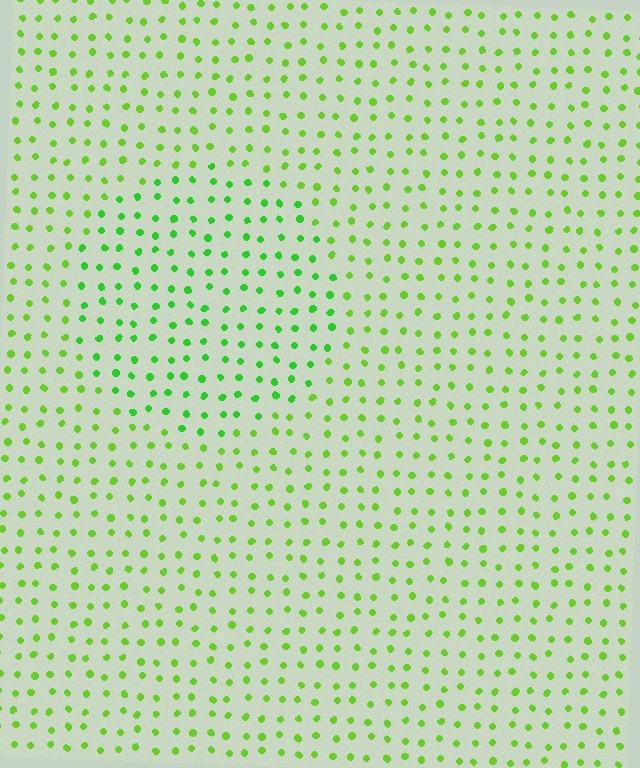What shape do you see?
I see a circle.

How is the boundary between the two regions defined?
The boundary is defined purely by a slight shift in hue (about 23 degrees). Spacing, size, and orientation are identical on both sides.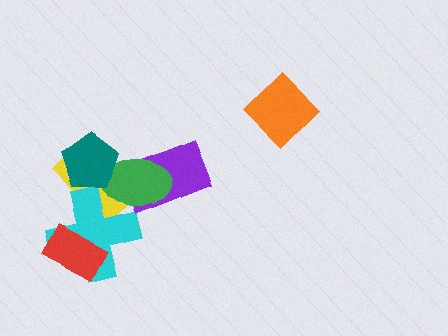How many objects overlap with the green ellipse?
4 objects overlap with the green ellipse.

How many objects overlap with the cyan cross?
3 objects overlap with the cyan cross.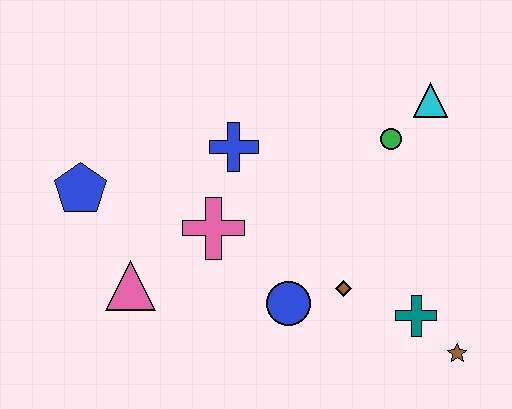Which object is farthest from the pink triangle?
The cyan triangle is farthest from the pink triangle.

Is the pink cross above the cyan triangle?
No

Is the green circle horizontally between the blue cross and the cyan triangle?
Yes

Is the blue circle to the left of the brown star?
Yes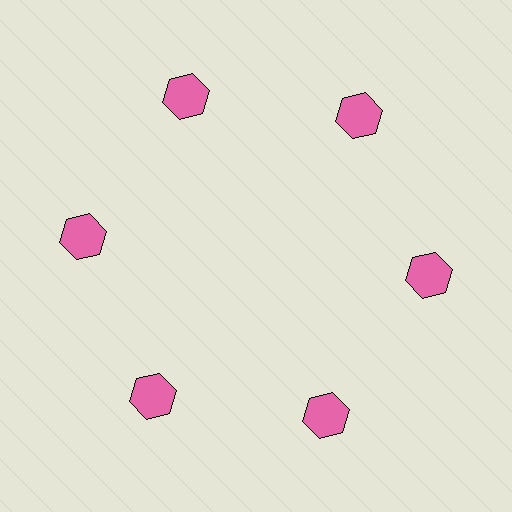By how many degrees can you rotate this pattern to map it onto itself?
The pattern maps onto itself every 60 degrees of rotation.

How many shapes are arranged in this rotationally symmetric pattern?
There are 6 shapes, arranged in 6 groups of 1.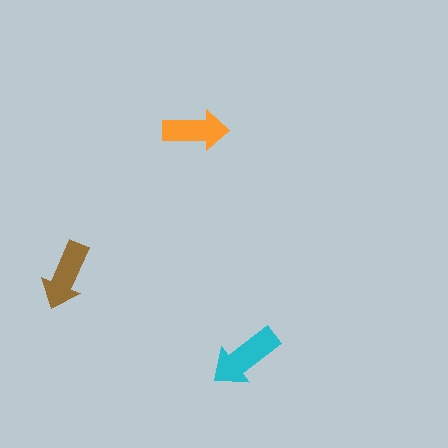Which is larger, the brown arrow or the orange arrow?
The brown one.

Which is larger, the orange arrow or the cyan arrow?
The cyan one.